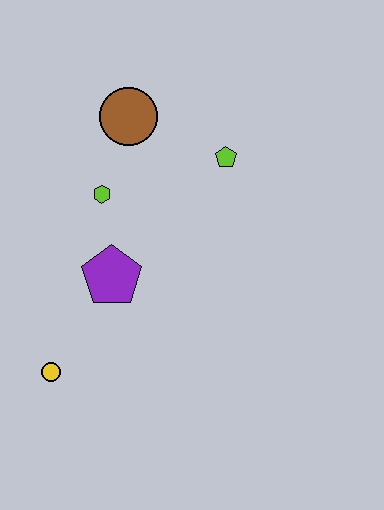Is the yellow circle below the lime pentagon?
Yes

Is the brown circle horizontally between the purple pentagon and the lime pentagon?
Yes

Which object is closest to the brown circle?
The lime hexagon is closest to the brown circle.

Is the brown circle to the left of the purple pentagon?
No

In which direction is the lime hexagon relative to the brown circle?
The lime hexagon is below the brown circle.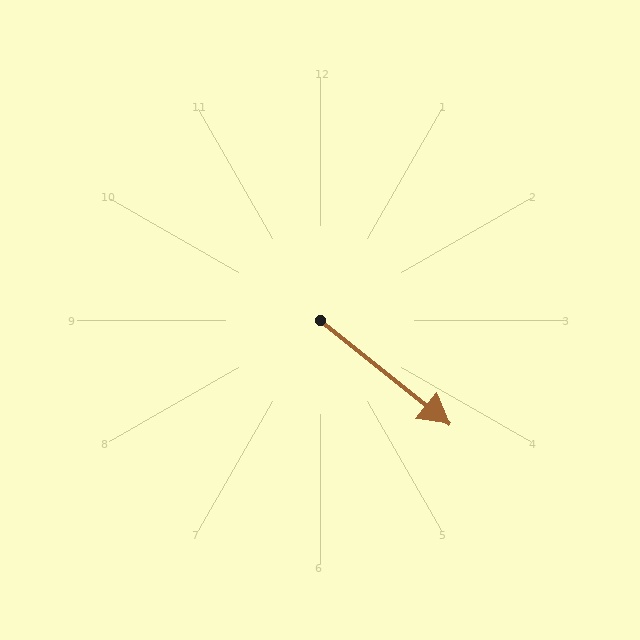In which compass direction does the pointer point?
Southeast.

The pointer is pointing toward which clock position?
Roughly 4 o'clock.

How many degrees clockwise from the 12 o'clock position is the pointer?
Approximately 129 degrees.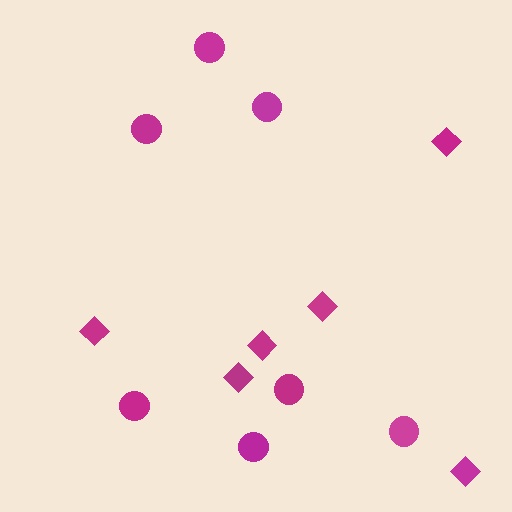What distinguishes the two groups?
There are 2 groups: one group of circles (7) and one group of diamonds (6).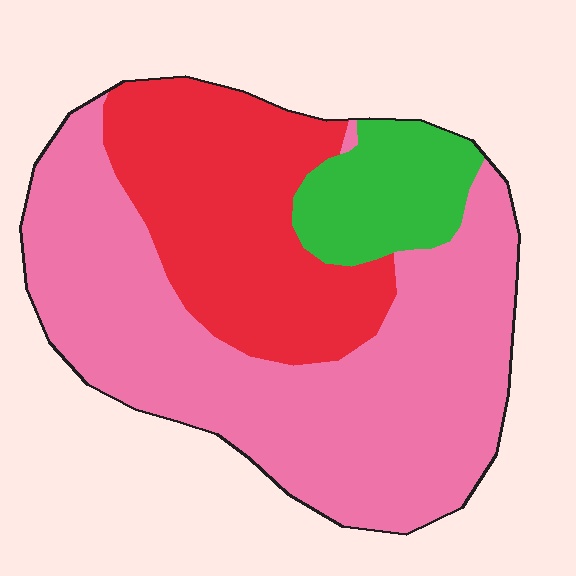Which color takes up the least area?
Green, at roughly 10%.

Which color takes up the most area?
Pink, at roughly 55%.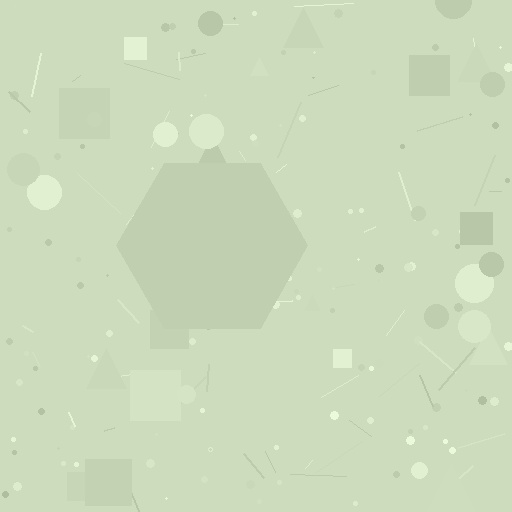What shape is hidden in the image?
A hexagon is hidden in the image.